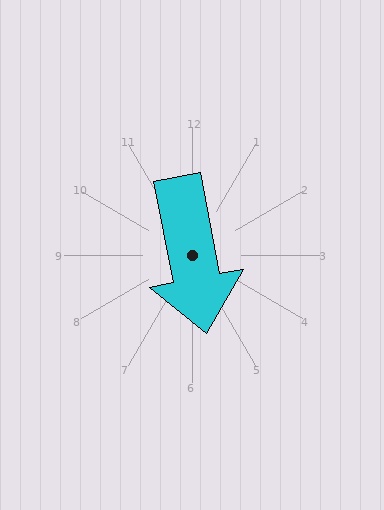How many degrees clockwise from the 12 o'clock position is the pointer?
Approximately 169 degrees.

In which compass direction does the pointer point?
South.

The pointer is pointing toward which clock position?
Roughly 6 o'clock.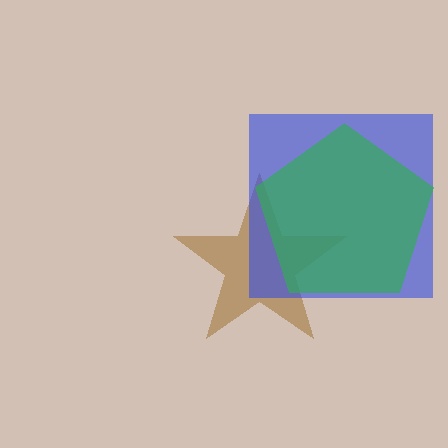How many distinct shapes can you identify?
There are 3 distinct shapes: a brown star, a blue square, a green pentagon.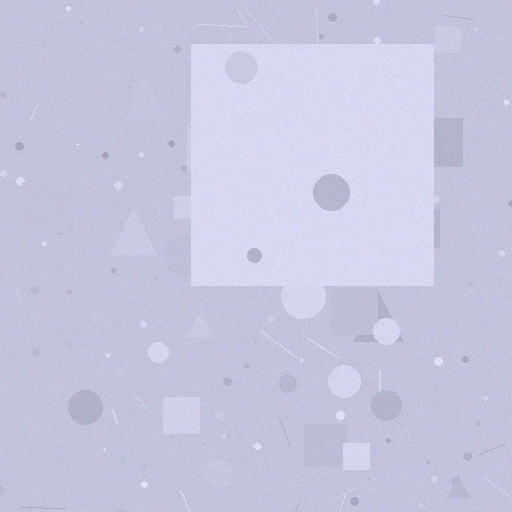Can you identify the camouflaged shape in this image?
The camouflaged shape is a square.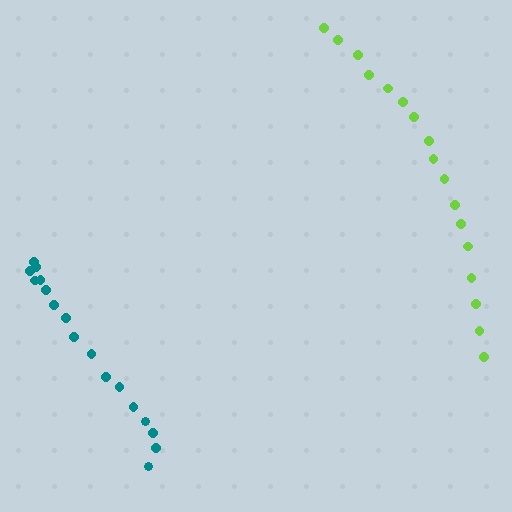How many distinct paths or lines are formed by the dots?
There are 2 distinct paths.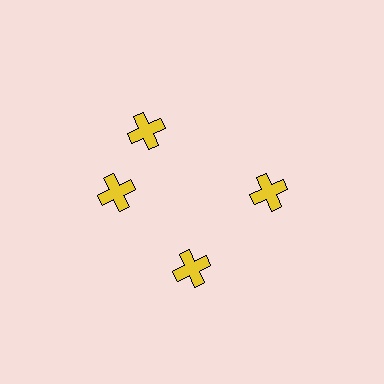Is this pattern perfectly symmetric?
No. The 4 yellow crosses are arranged in a ring, but one element near the 12 o'clock position is rotated out of alignment along the ring, breaking the 4-fold rotational symmetry.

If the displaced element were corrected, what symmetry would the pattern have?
It would have 4-fold rotational symmetry — the pattern would map onto itself every 90 degrees.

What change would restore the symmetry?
The symmetry would be restored by rotating it back into even spacing with its neighbors so that all 4 crosses sit at equal angles and equal distance from the center.